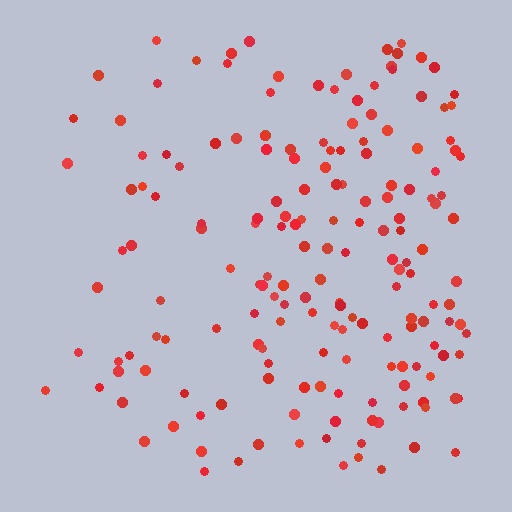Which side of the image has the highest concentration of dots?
The right.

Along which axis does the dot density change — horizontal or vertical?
Horizontal.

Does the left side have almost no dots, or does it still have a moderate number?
Still a moderate number, just noticeably fewer than the right.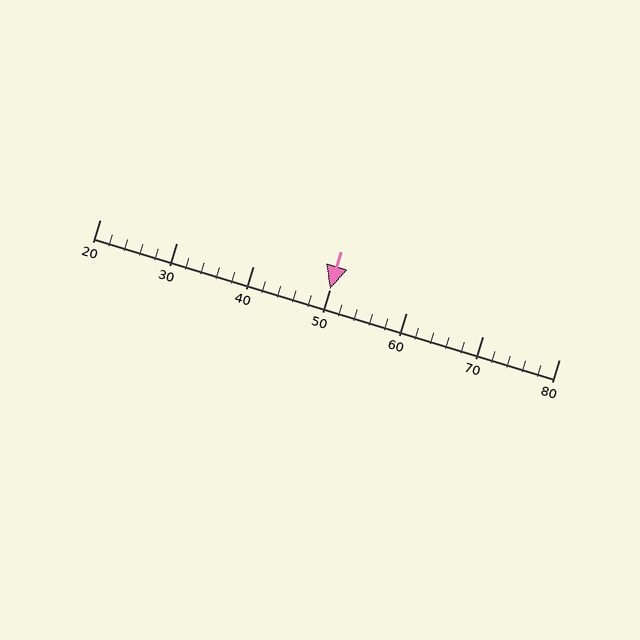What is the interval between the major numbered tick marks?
The major tick marks are spaced 10 units apart.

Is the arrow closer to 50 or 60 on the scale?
The arrow is closer to 50.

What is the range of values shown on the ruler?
The ruler shows values from 20 to 80.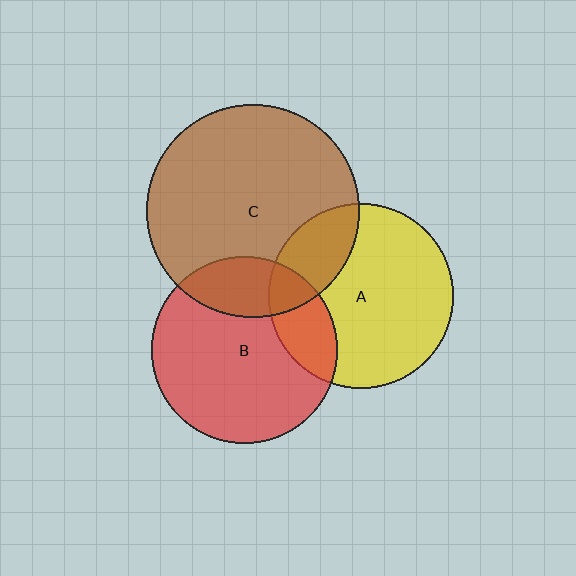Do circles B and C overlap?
Yes.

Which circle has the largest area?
Circle C (brown).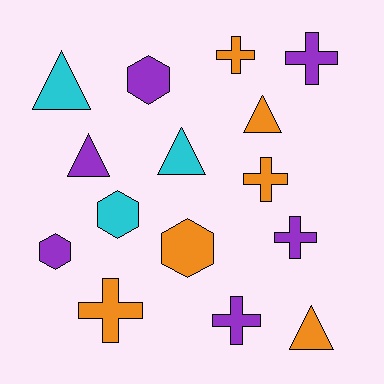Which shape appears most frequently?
Cross, with 6 objects.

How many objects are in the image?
There are 15 objects.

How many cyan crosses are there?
There are no cyan crosses.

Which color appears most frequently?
Orange, with 6 objects.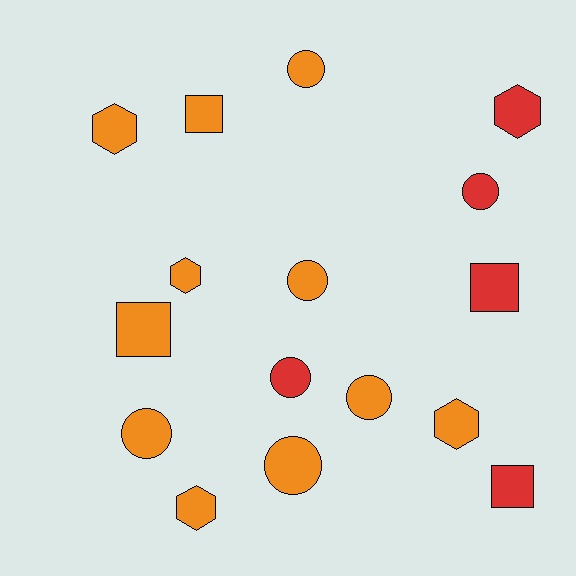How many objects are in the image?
There are 16 objects.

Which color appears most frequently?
Orange, with 11 objects.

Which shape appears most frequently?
Circle, with 7 objects.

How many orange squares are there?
There are 2 orange squares.